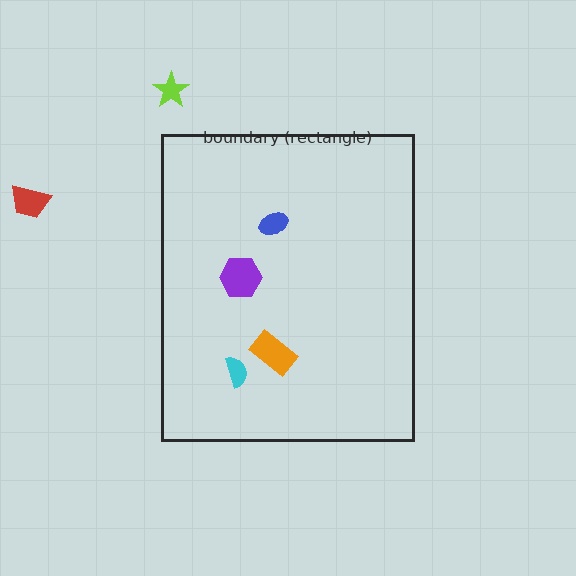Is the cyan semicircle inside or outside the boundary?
Inside.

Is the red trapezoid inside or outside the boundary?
Outside.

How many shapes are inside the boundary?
4 inside, 2 outside.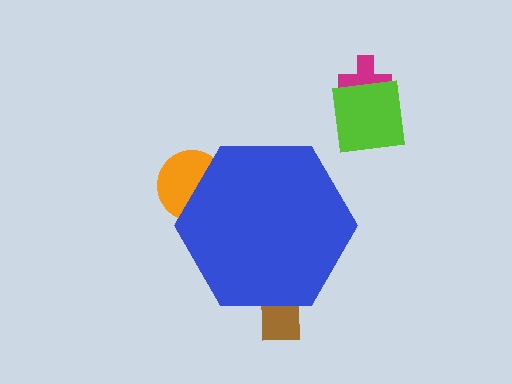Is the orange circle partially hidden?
Yes, the orange circle is partially hidden behind the blue hexagon.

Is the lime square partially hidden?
No, the lime square is fully visible.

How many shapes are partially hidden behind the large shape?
2 shapes are partially hidden.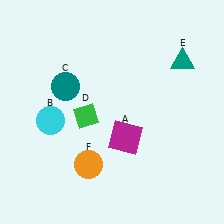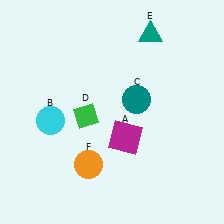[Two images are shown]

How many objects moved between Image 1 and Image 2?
2 objects moved between the two images.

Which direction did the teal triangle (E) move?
The teal triangle (E) moved left.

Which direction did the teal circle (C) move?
The teal circle (C) moved right.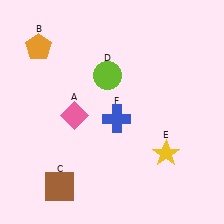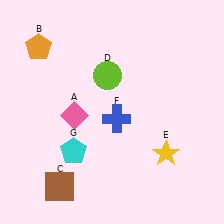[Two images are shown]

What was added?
A cyan pentagon (G) was added in Image 2.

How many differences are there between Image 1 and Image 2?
There is 1 difference between the two images.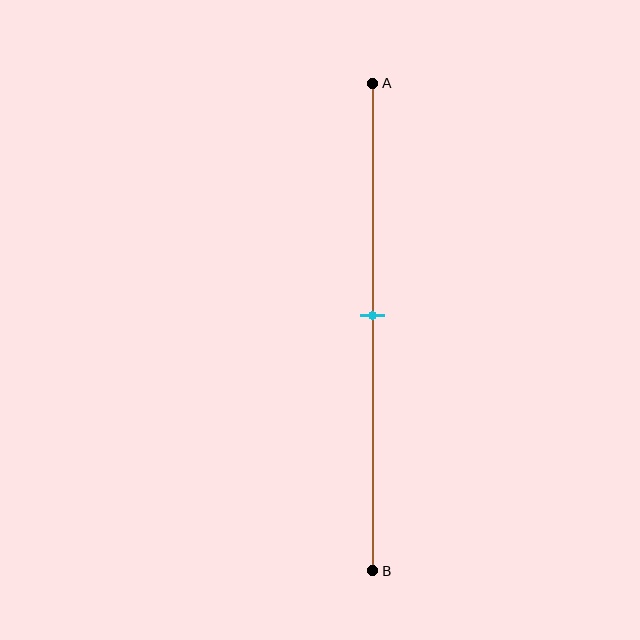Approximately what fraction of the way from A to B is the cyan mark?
The cyan mark is approximately 50% of the way from A to B.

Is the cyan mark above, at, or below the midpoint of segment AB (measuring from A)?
The cyan mark is approximately at the midpoint of segment AB.